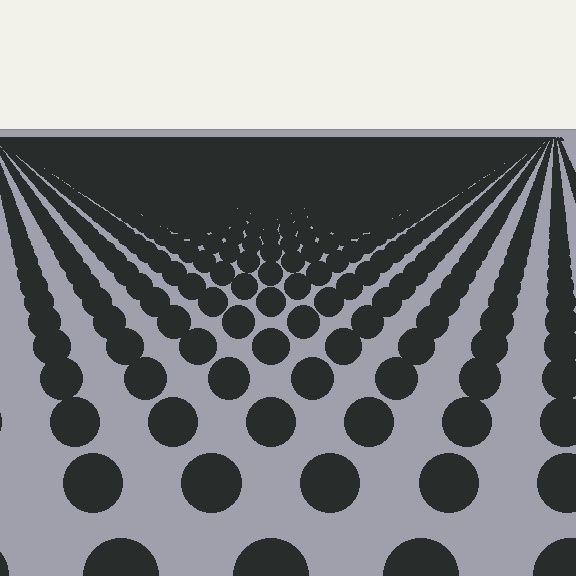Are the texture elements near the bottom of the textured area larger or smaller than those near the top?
Larger. Near the bottom, elements are closer to the viewer and appear at a bigger on-screen size.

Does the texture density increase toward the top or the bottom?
Density increases toward the top.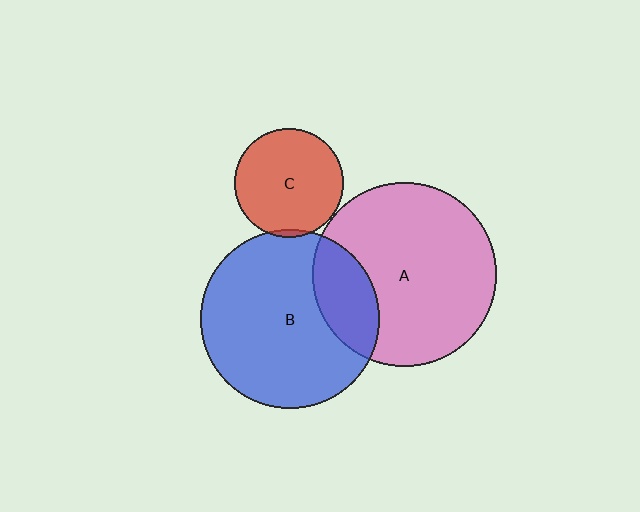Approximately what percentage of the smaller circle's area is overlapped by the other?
Approximately 20%.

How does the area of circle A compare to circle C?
Approximately 2.9 times.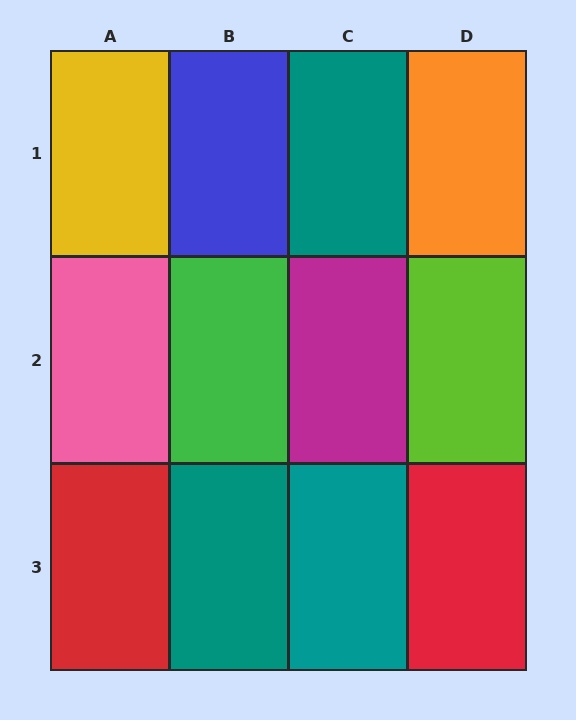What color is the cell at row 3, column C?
Teal.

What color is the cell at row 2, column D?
Lime.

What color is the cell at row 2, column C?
Magenta.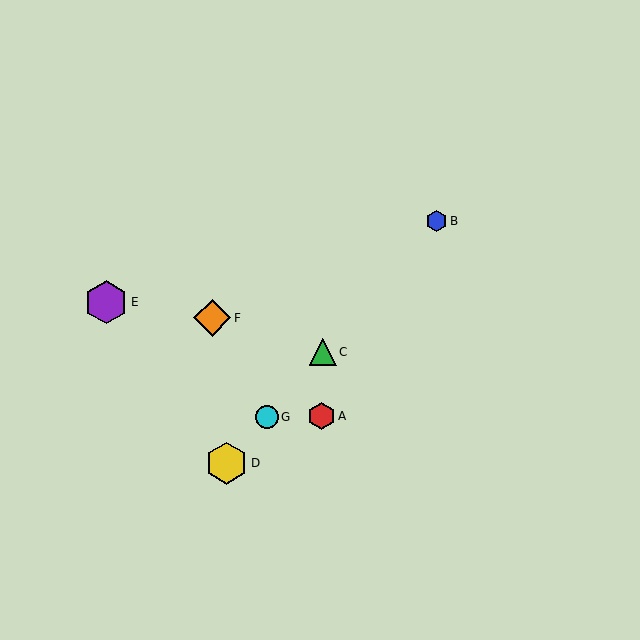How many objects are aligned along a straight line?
4 objects (B, C, D, G) are aligned along a straight line.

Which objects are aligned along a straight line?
Objects B, C, D, G are aligned along a straight line.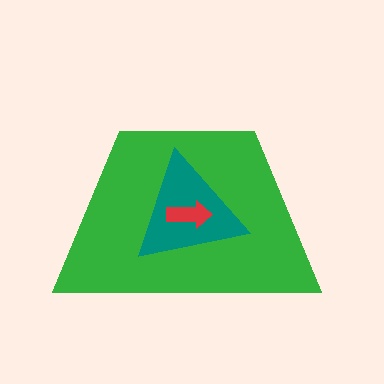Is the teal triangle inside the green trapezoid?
Yes.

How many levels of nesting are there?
3.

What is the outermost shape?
The green trapezoid.